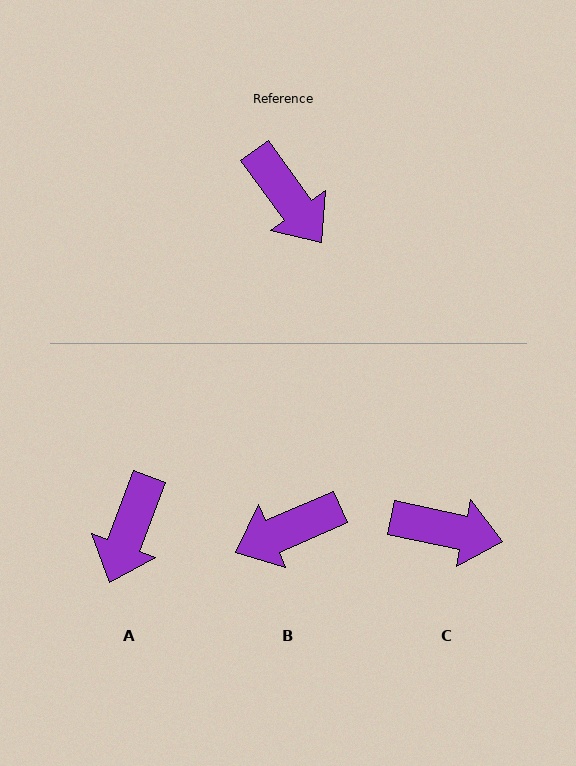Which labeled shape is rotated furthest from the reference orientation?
B, about 103 degrees away.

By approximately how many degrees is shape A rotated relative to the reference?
Approximately 57 degrees clockwise.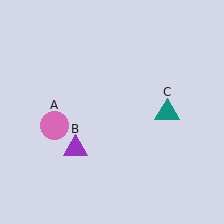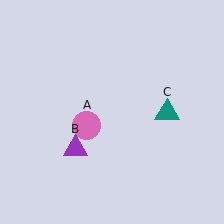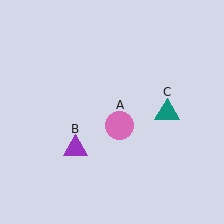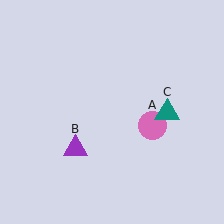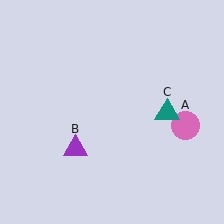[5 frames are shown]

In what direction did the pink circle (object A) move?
The pink circle (object A) moved right.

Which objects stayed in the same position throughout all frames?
Purple triangle (object B) and teal triangle (object C) remained stationary.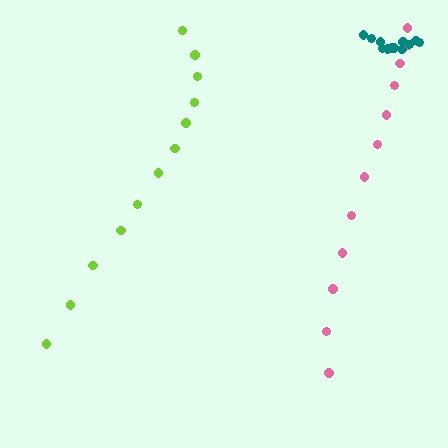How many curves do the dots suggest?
There are 3 distinct paths.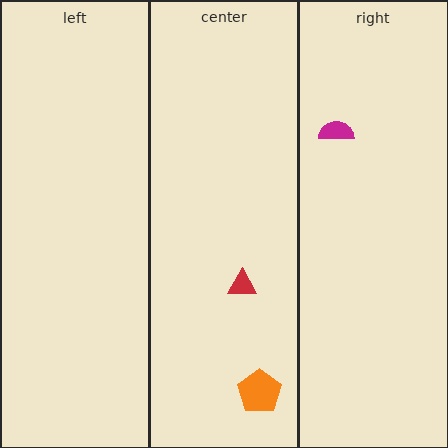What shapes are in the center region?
The red triangle, the orange pentagon.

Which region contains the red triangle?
The center region.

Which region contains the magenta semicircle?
The right region.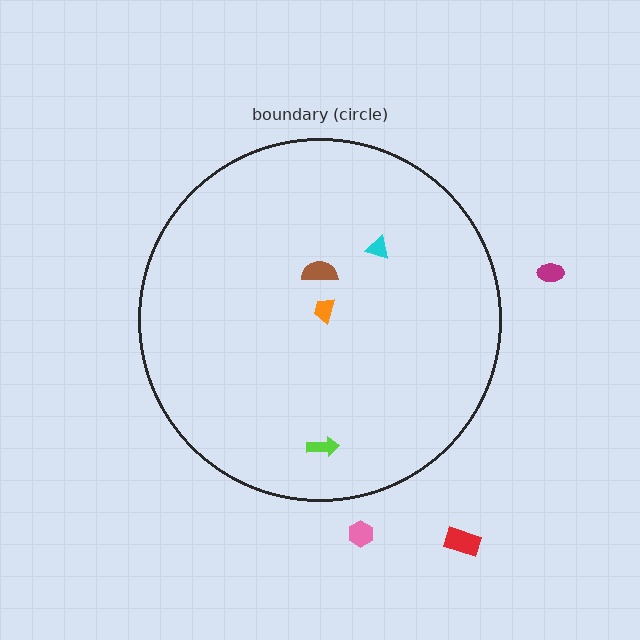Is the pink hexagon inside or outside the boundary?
Outside.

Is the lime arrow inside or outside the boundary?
Inside.